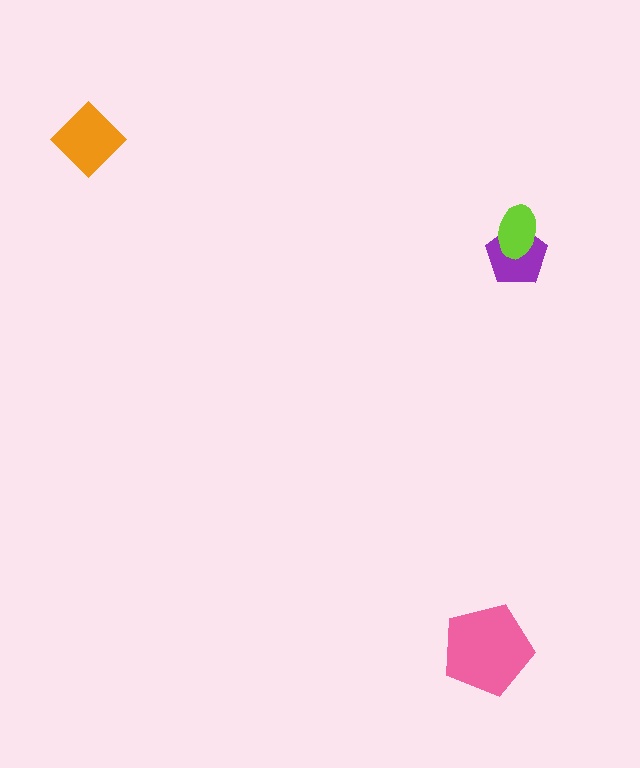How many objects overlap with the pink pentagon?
0 objects overlap with the pink pentagon.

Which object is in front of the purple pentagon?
The lime ellipse is in front of the purple pentagon.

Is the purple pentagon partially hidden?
Yes, it is partially covered by another shape.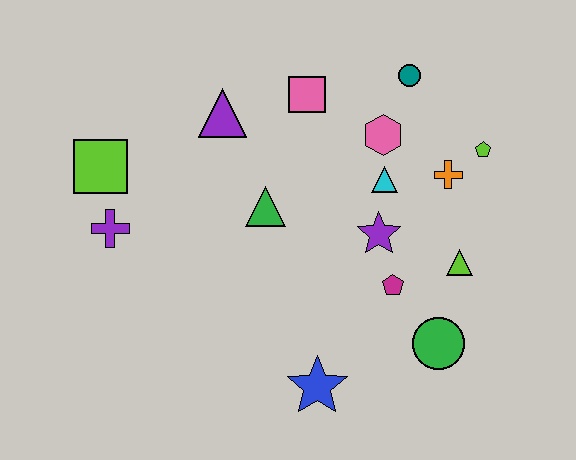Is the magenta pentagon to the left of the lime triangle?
Yes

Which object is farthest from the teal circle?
The purple cross is farthest from the teal circle.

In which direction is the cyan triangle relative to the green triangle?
The cyan triangle is to the right of the green triangle.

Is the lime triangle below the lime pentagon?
Yes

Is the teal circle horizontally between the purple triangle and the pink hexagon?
No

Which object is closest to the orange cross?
The lime pentagon is closest to the orange cross.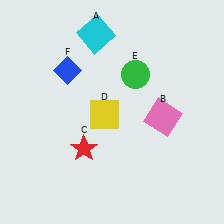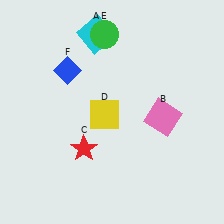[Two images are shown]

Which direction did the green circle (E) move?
The green circle (E) moved up.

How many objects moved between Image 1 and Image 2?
1 object moved between the two images.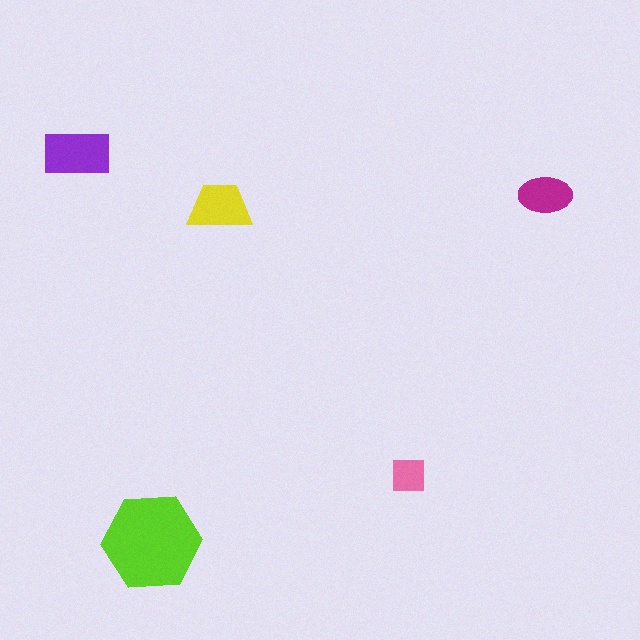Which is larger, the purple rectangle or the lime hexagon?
The lime hexagon.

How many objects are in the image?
There are 5 objects in the image.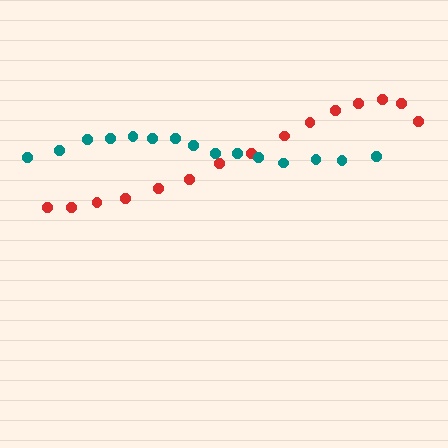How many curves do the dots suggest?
There are 2 distinct paths.